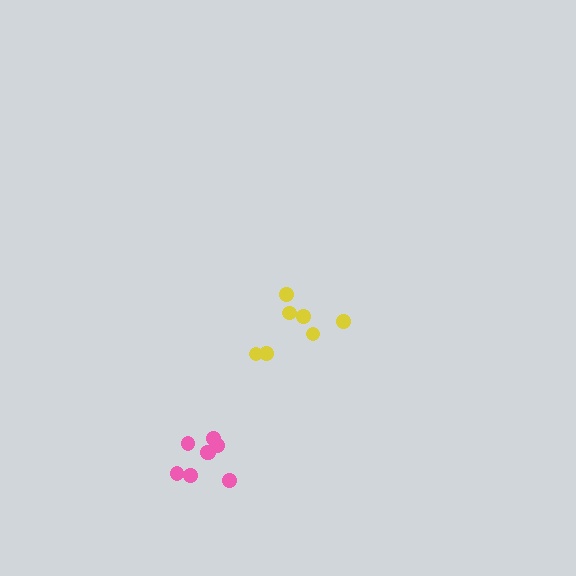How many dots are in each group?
Group 1: 7 dots, Group 2: 8 dots (15 total).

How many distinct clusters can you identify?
There are 2 distinct clusters.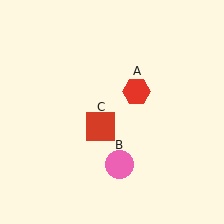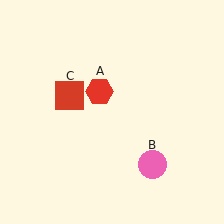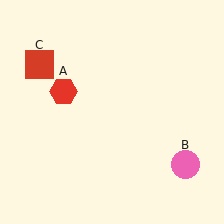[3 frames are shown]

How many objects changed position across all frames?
3 objects changed position: red hexagon (object A), pink circle (object B), red square (object C).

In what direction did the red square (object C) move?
The red square (object C) moved up and to the left.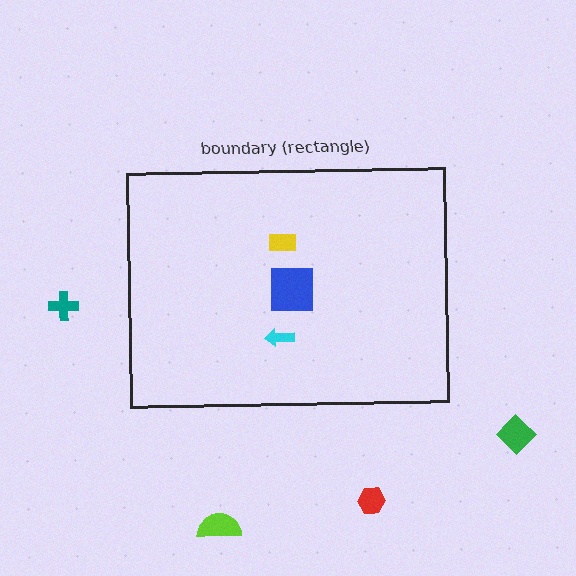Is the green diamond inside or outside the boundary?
Outside.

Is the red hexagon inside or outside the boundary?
Outside.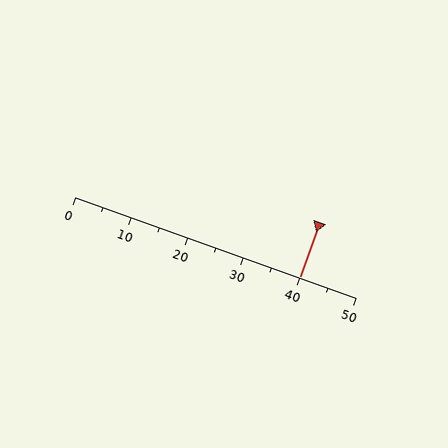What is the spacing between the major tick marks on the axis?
The major ticks are spaced 10 apart.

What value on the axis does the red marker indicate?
The marker indicates approximately 40.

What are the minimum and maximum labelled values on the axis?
The axis runs from 0 to 50.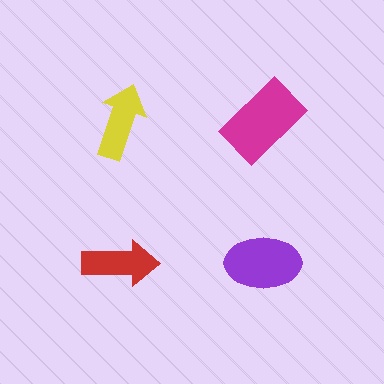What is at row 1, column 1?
A yellow arrow.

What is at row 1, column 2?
A magenta rectangle.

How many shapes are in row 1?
2 shapes.